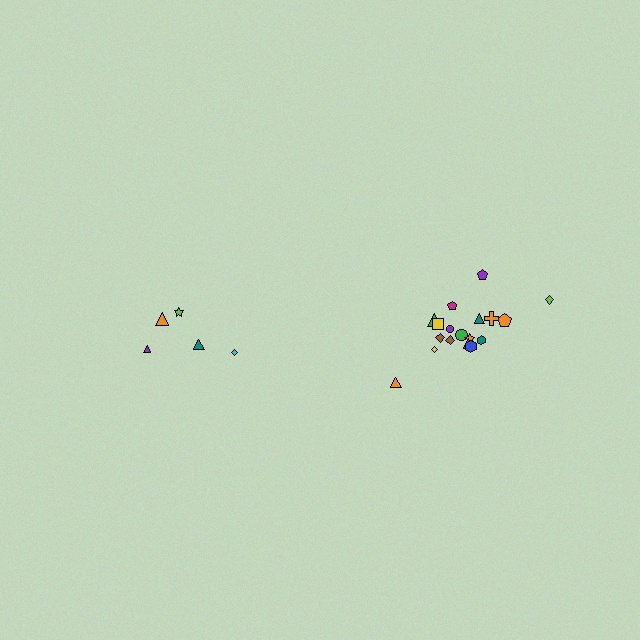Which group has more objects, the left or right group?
The right group.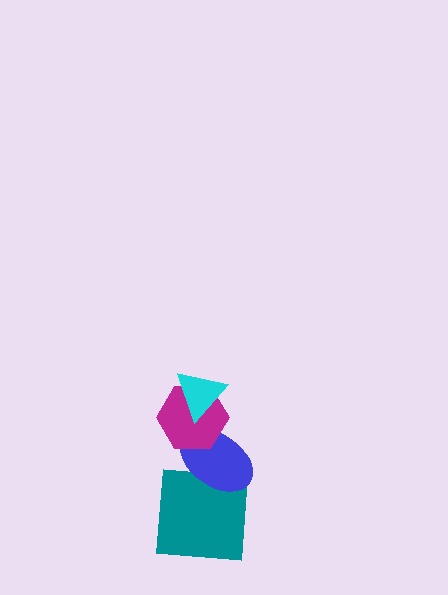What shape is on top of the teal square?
The blue ellipse is on top of the teal square.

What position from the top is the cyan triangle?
The cyan triangle is 1st from the top.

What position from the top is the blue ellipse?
The blue ellipse is 3rd from the top.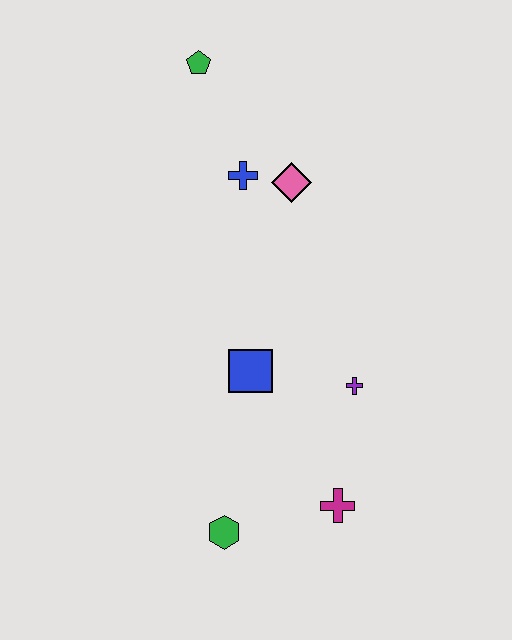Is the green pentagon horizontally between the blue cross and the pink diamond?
No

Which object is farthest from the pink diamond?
The green hexagon is farthest from the pink diamond.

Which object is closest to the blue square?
The purple cross is closest to the blue square.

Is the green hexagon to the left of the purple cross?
Yes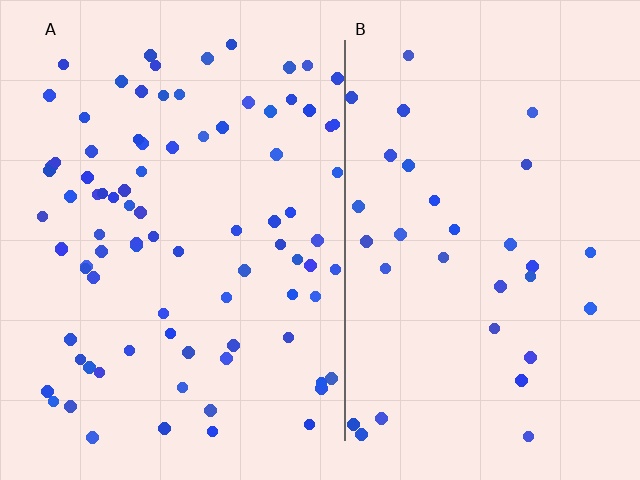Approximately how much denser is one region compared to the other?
Approximately 2.7× — region A over region B.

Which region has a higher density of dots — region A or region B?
A (the left).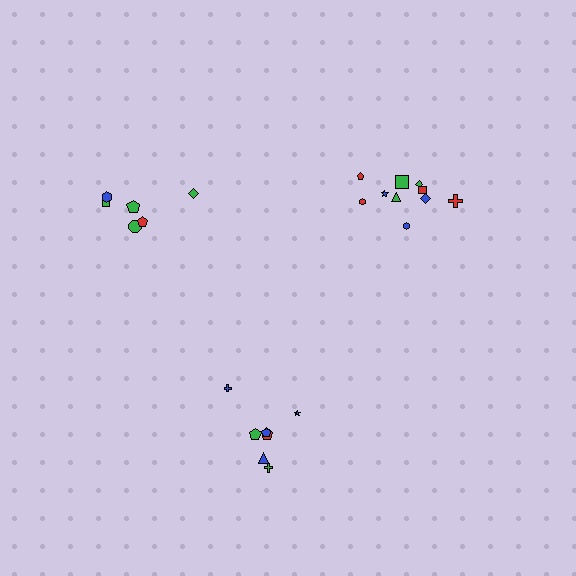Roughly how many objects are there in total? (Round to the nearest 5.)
Roughly 25 objects in total.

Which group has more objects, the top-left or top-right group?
The top-right group.